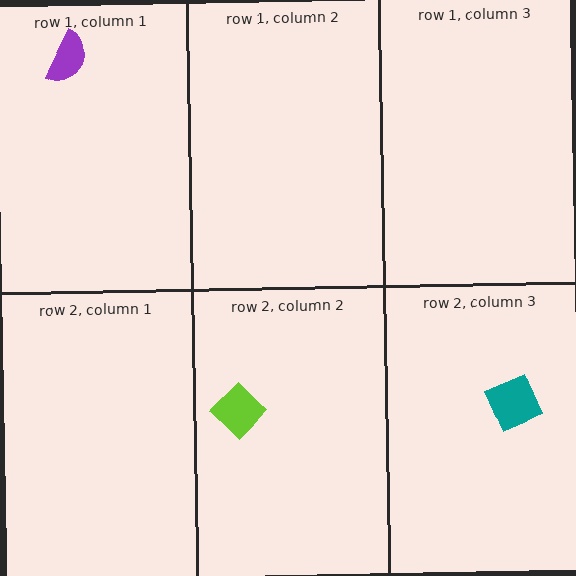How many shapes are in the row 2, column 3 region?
1.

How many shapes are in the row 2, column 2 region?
1.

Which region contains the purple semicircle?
The row 1, column 1 region.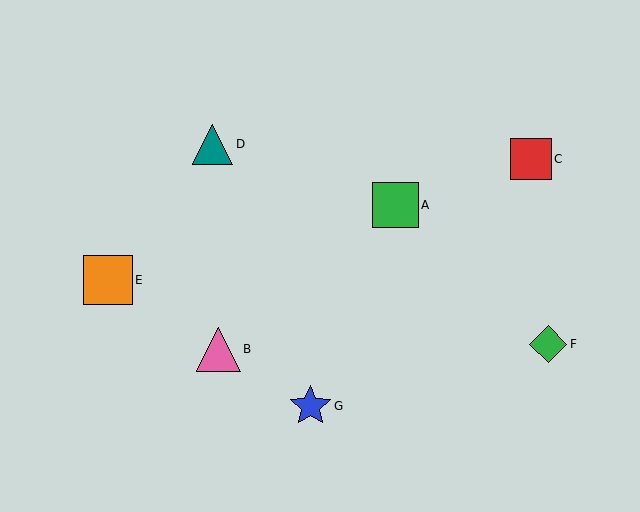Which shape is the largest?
The orange square (labeled E) is the largest.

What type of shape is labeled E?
Shape E is an orange square.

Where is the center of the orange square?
The center of the orange square is at (108, 280).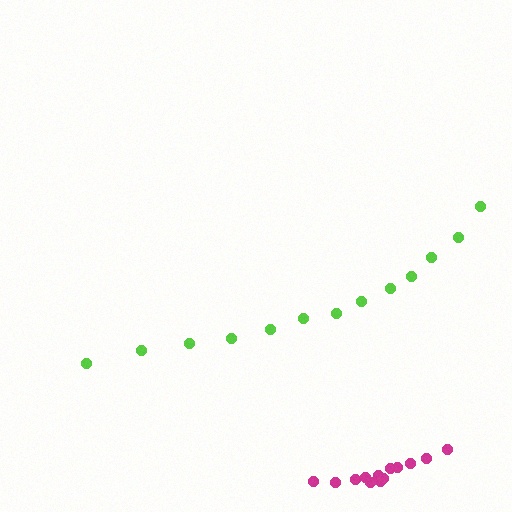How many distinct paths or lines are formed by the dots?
There are 2 distinct paths.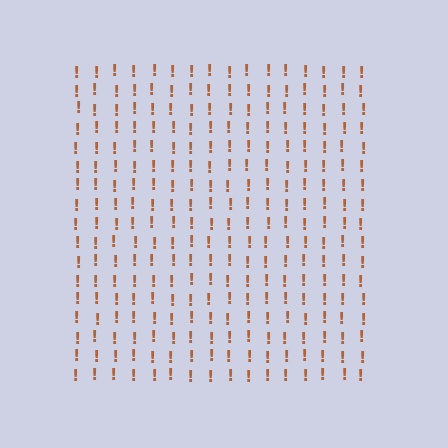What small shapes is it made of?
It is made of small exclamation marks.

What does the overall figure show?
The overall figure shows a square.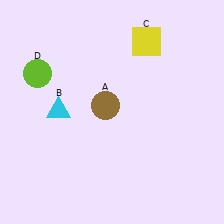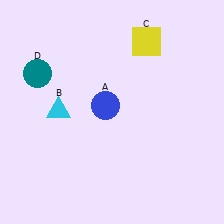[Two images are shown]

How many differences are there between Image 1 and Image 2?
There are 2 differences between the two images.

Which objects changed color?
A changed from brown to blue. D changed from lime to teal.